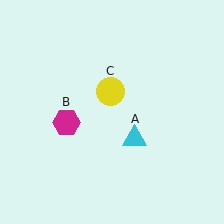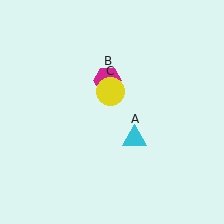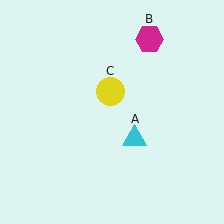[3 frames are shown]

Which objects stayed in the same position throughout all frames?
Cyan triangle (object A) and yellow circle (object C) remained stationary.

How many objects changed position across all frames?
1 object changed position: magenta hexagon (object B).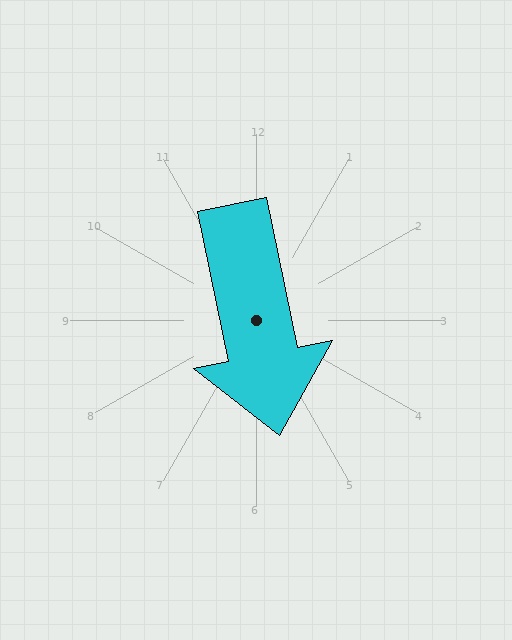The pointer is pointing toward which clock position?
Roughly 6 o'clock.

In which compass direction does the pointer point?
South.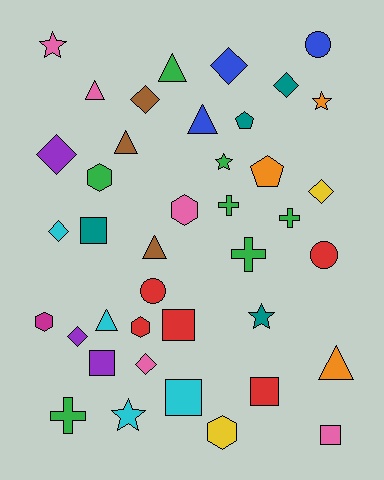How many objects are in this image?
There are 40 objects.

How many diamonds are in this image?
There are 8 diamonds.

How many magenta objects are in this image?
There is 1 magenta object.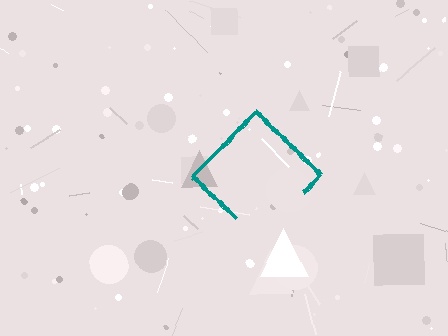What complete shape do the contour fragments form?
The contour fragments form a diamond.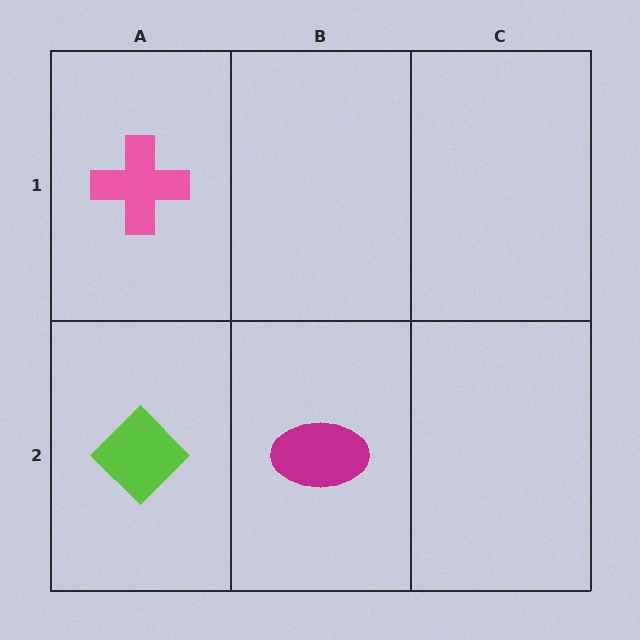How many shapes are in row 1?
1 shape.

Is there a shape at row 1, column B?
No, that cell is empty.